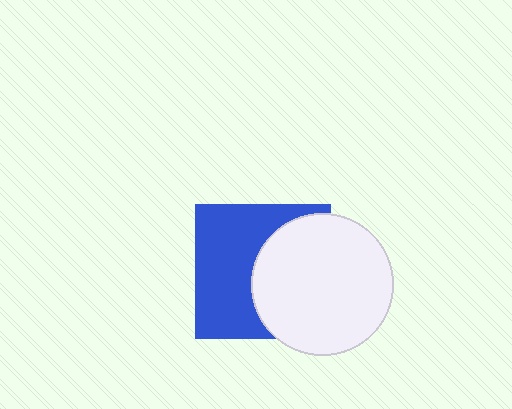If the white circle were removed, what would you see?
You would see the complete blue square.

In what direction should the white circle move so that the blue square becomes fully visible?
The white circle should move right. That is the shortest direction to clear the overlap and leave the blue square fully visible.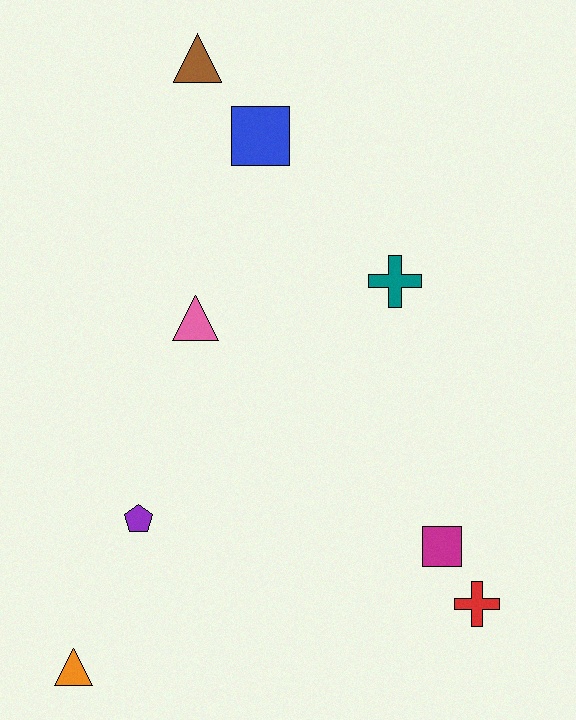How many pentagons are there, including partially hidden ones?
There is 1 pentagon.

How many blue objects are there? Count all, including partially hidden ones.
There is 1 blue object.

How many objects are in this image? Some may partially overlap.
There are 8 objects.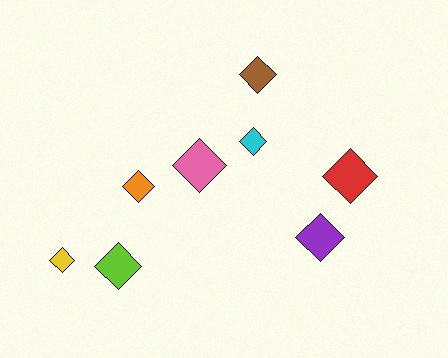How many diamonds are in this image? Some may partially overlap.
There are 8 diamonds.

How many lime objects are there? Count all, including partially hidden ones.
There is 1 lime object.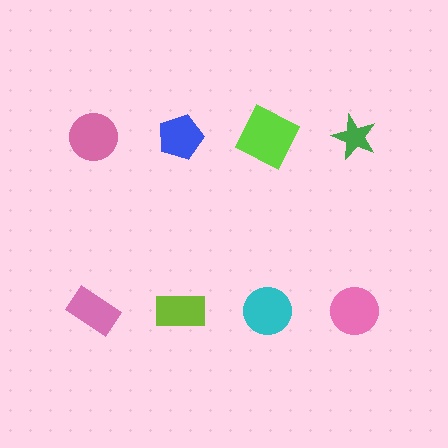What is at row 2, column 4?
A pink circle.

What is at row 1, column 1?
A pink circle.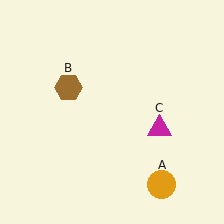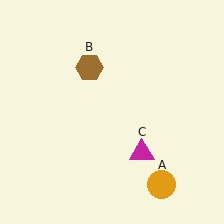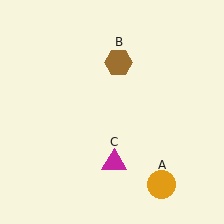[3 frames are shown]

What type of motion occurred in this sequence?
The brown hexagon (object B), magenta triangle (object C) rotated clockwise around the center of the scene.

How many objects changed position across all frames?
2 objects changed position: brown hexagon (object B), magenta triangle (object C).